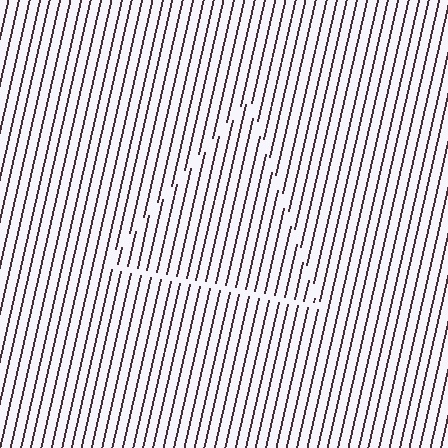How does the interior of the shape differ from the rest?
The interior of the shape contains the same grating, shifted by half a period — the contour is defined by the phase discontinuity where line-ends from the inner and outer gratings abut.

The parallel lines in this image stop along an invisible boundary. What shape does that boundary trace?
An illusory triangle. The interior of the shape contains the same grating, shifted by half a period — the contour is defined by the phase discontinuity where line-ends from the inner and outer gratings abut.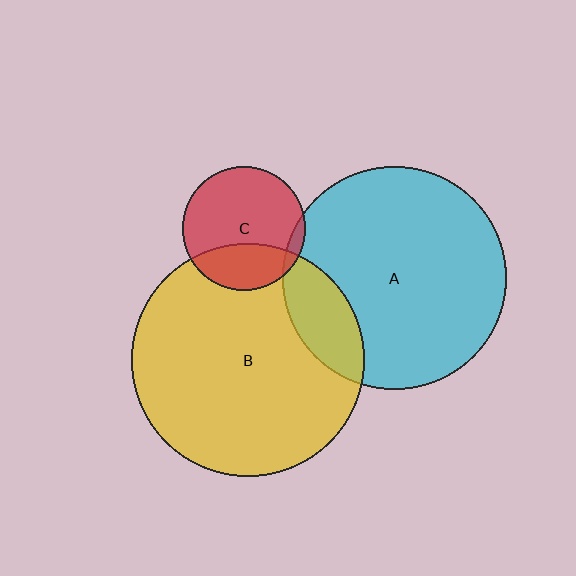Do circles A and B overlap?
Yes.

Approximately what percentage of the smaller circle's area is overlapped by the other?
Approximately 15%.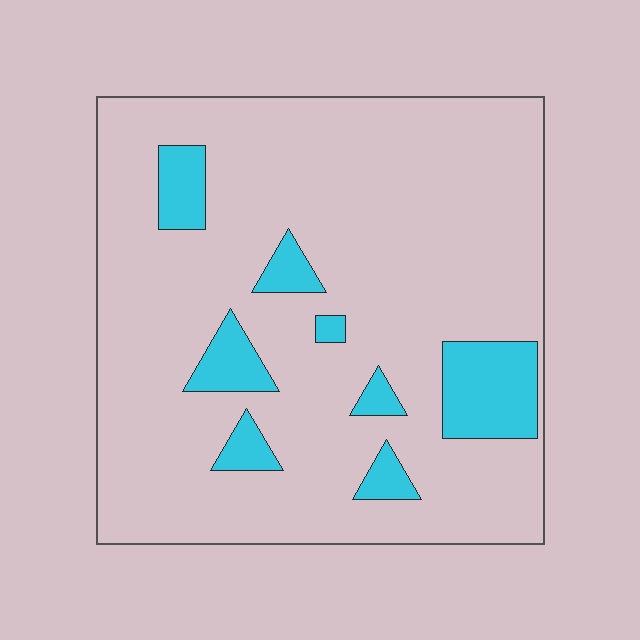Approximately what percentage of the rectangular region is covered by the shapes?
Approximately 15%.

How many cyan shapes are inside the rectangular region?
8.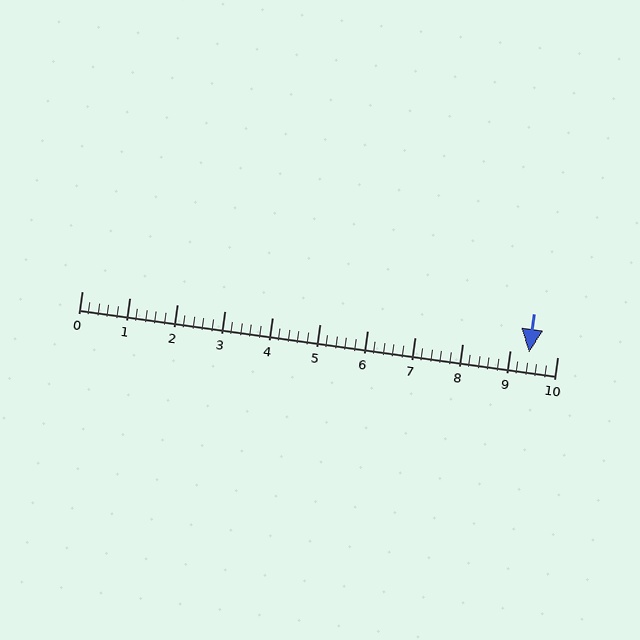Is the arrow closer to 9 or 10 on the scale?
The arrow is closer to 9.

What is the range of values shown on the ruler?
The ruler shows values from 0 to 10.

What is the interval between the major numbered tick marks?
The major tick marks are spaced 1 units apart.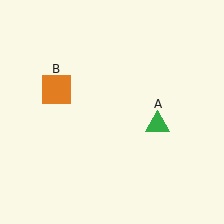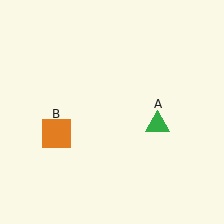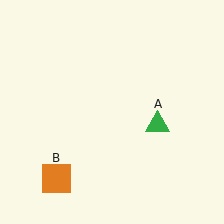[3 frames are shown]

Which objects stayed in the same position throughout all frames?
Green triangle (object A) remained stationary.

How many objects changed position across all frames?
1 object changed position: orange square (object B).